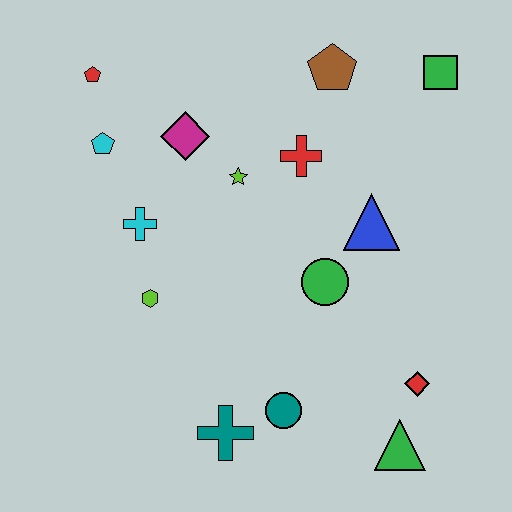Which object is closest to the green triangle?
The red diamond is closest to the green triangle.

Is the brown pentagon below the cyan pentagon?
No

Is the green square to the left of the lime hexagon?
No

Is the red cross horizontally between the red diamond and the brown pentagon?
No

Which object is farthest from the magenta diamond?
The green triangle is farthest from the magenta diamond.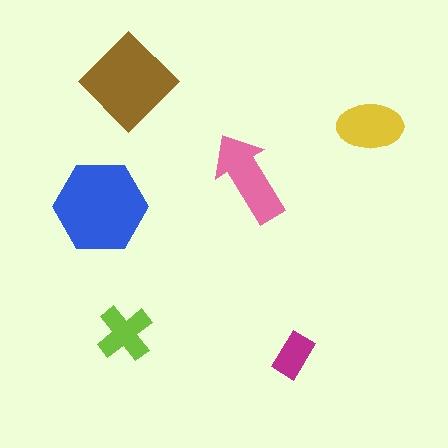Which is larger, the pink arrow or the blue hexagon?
The blue hexagon.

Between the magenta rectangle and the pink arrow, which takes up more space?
The pink arrow.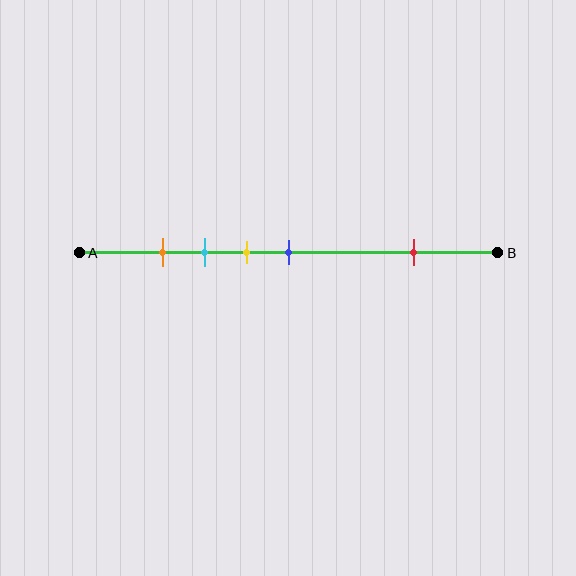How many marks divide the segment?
There are 5 marks dividing the segment.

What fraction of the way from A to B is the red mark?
The red mark is approximately 80% (0.8) of the way from A to B.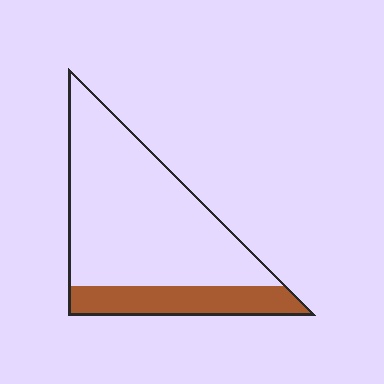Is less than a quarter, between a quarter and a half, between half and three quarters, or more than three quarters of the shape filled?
Less than a quarter.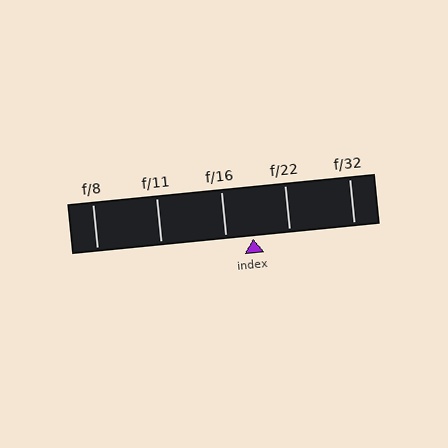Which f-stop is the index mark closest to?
The index mark is closest to f/16.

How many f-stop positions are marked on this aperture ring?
There are 5 f-stop positions marked.